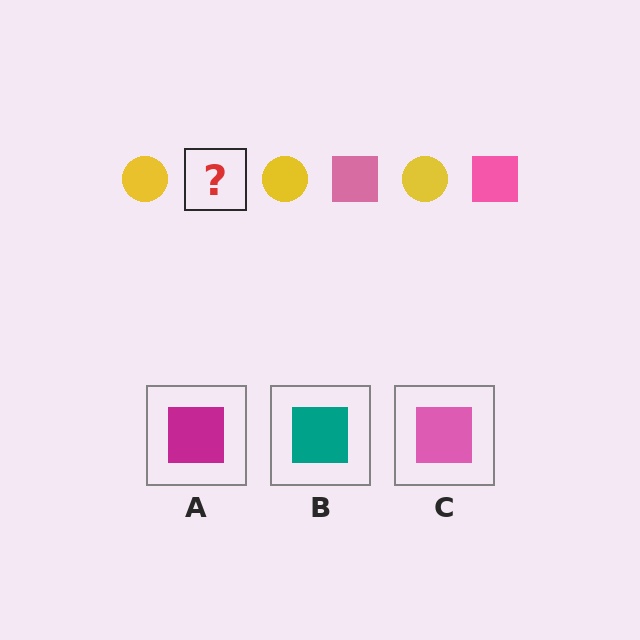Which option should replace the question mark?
Option C.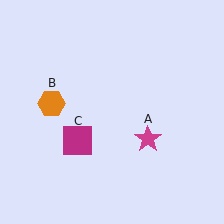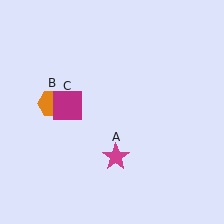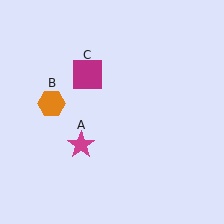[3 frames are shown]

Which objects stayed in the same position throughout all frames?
Orange hexagon (object B) remained stationary.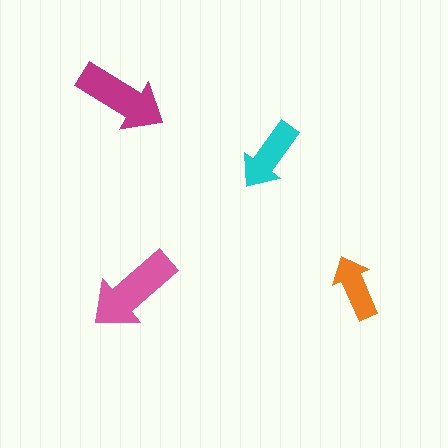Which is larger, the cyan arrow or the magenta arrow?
The magenta one.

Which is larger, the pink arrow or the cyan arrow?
The pink one.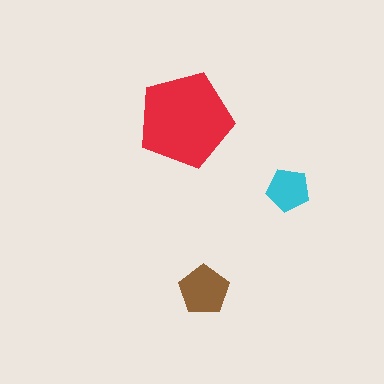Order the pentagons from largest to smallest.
the red one, the brown one, the cyan one.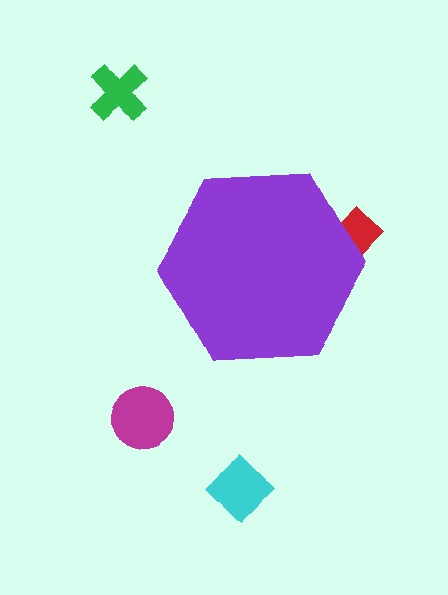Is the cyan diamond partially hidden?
No, the cyan diamond is fully visible.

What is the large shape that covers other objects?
A purple hexagon.